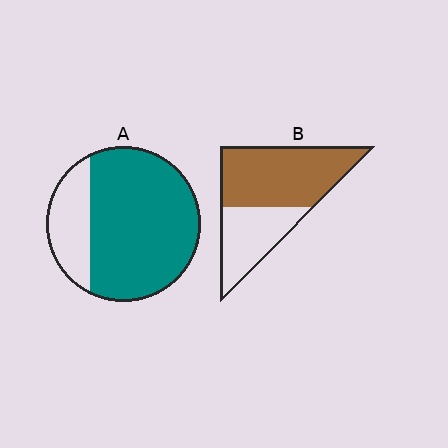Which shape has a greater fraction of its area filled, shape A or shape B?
Shape A.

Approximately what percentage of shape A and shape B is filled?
A is approximately 75% and B is approximately 65%.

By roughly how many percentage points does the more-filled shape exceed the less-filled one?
By roughly 15 percentage points (A over B).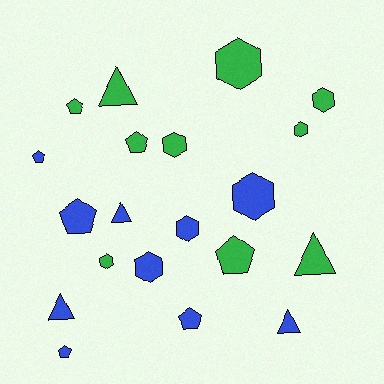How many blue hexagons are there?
There are 3 blue hexagons.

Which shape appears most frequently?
Hexagon, with 8 objects.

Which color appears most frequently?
Green, with 10 objects.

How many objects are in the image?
There are 20 objects.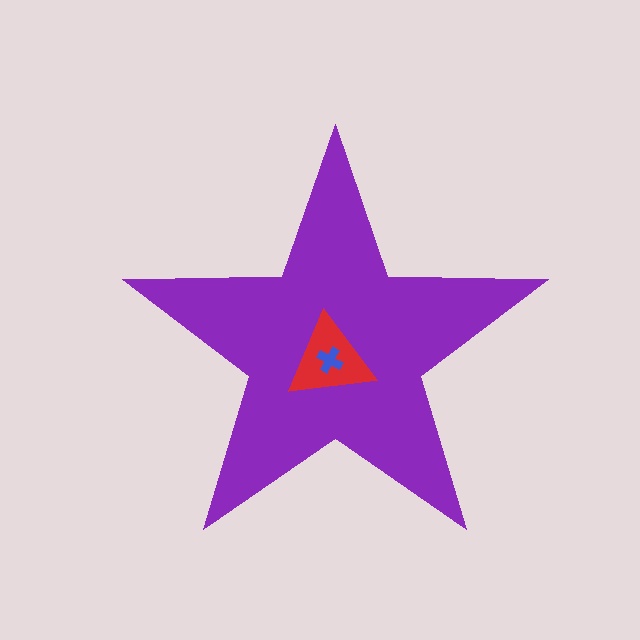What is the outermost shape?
The purple star.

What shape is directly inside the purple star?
The red triangle.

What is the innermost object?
The blue cross.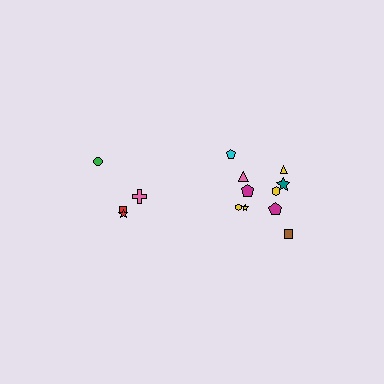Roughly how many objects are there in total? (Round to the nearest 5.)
Roughly 15 objects in total.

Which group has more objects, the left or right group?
The right group.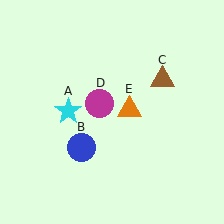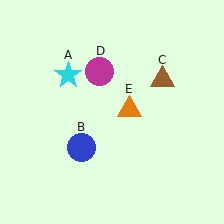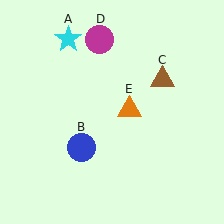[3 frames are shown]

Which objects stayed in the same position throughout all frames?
Blue circle (object B) and brown triangle (object C) and orange triangle (object E) remained stationary.